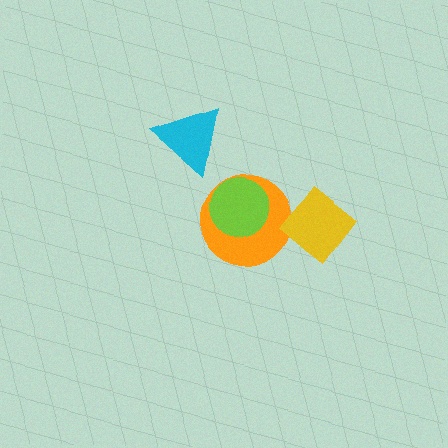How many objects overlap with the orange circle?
2 objects overlap with the orange circle.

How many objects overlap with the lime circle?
1 object overlaps with the lime circle.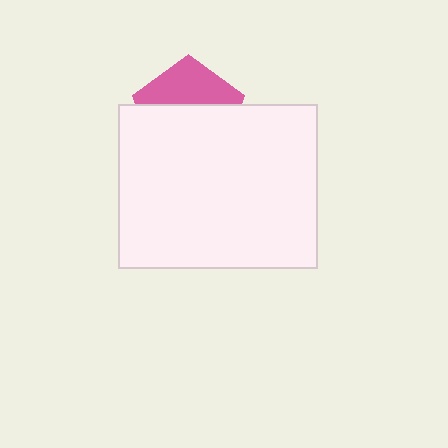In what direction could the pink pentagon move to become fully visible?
The pink pentagon could move up. That would shift it out from behind the white rectangle entirely.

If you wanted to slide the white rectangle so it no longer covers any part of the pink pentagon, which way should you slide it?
Slide it down — that is the most direct way to separate the two shapes.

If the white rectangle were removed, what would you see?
You would see the complete pink pentagon.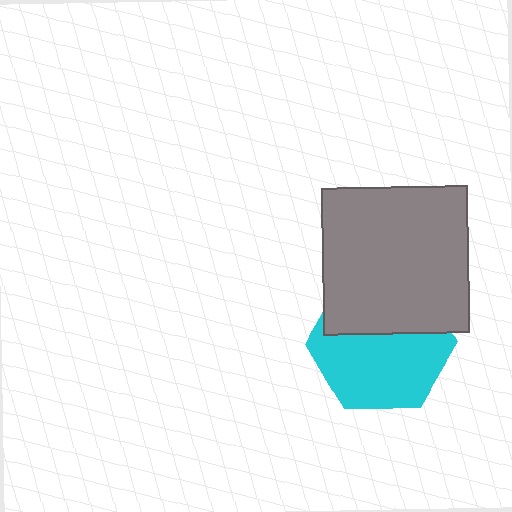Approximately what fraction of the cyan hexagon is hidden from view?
Roughly 41% of the cyan hexagon is hidden behind the gray square.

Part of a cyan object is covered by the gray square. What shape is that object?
It is a hexagon.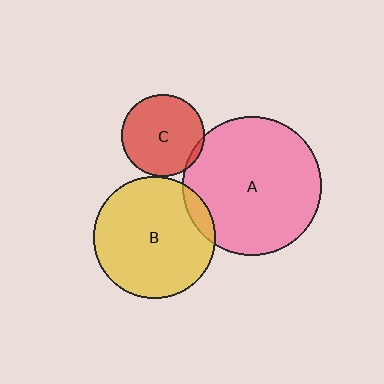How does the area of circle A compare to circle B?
Approximately 1.3 times.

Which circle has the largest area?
Circle A (pink).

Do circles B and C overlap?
Yes.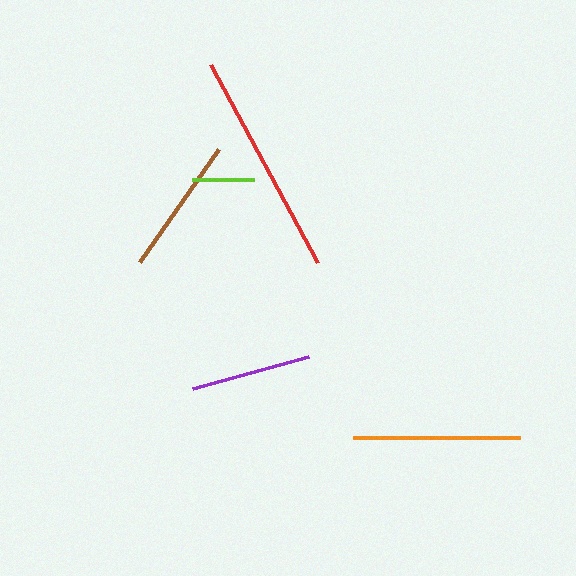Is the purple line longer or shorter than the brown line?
The brown line is longer than the purple line.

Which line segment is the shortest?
The lime line is the shortest at approximately 62 pixels.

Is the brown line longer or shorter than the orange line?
The orange line is longer than the brown line.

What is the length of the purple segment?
The purple segment is approximately 120 pixels long.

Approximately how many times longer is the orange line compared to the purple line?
The orange line is approximately 1.4 times the length of the purple line.